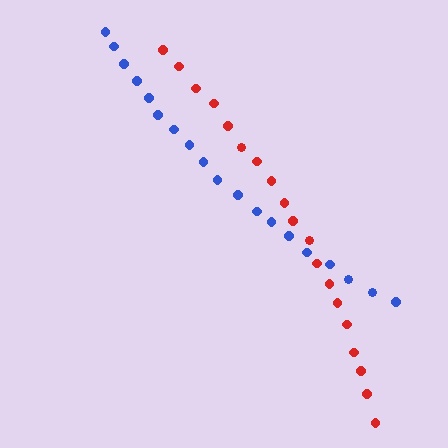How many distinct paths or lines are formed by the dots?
There are 2 distinct paths.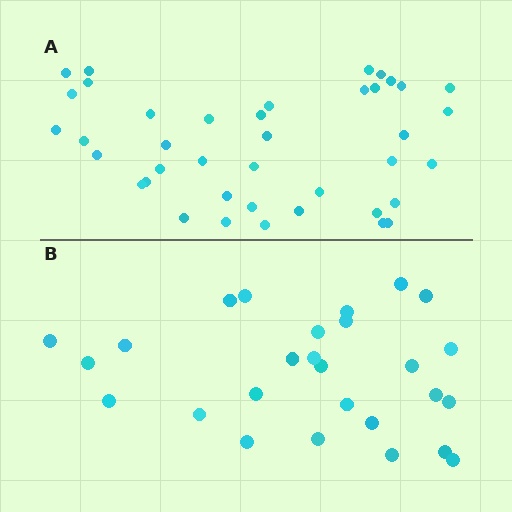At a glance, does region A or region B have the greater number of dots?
Region A (the top region) has more dots.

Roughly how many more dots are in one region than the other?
Region A has approximately 15 more dots than region B.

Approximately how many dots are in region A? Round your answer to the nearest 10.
About 40 dots.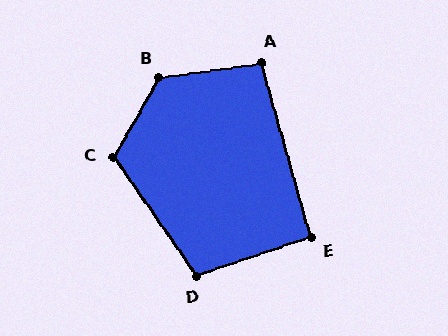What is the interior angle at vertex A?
Approximately 98 degrees (obtuse).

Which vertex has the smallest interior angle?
E, at approximately 93 degrees.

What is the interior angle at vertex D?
Approximately 107 degrees (obtuse).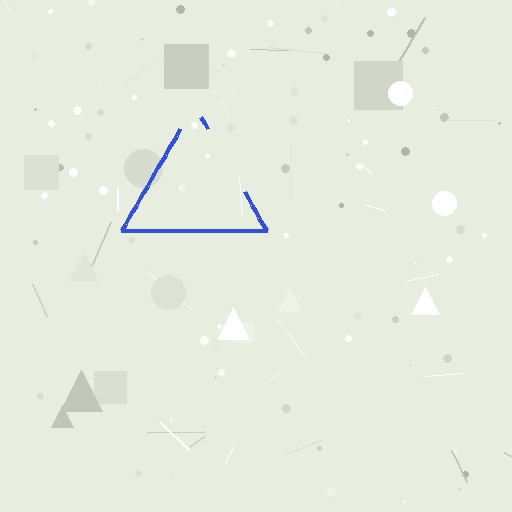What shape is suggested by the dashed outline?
The dashed outline suggests a triangle.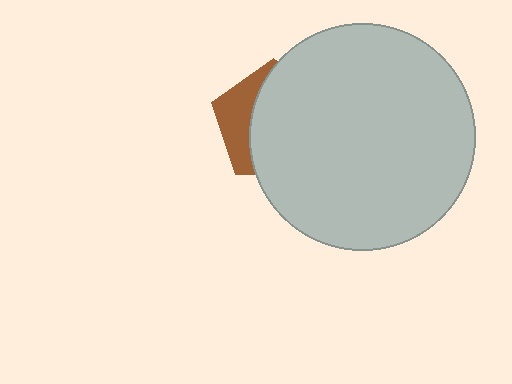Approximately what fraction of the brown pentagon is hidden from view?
Roughly 70% of the brown pentagon is hidden behind the light gray circle.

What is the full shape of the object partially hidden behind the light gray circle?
The partially hidden object is a brown pentagon.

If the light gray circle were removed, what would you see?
You would see the complete brown pentagon.